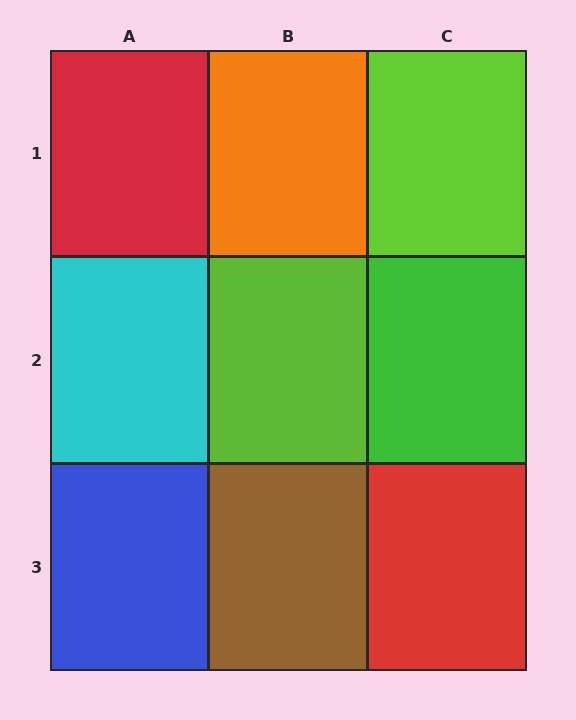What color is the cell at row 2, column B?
Lime.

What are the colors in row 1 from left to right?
Red, orange, lime.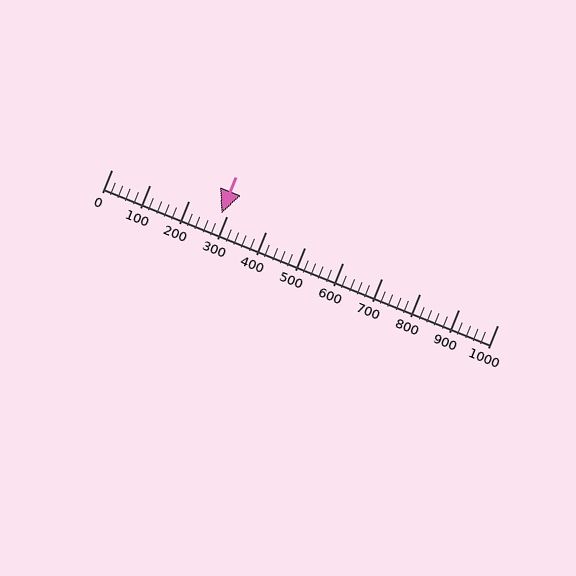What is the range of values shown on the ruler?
The ruler shows values from 0 to 1000.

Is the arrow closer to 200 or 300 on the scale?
The arrow is closer to 300.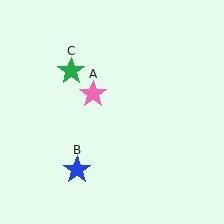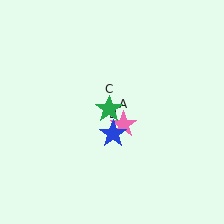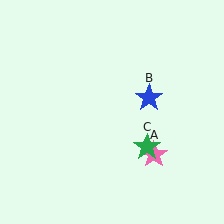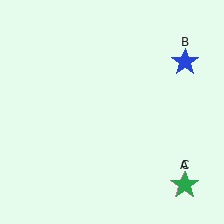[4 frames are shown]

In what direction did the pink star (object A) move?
The pink star (object A) moved down and to the right.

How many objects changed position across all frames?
3 objects changed position: pink star (object A), blue star (object B), green star (object C).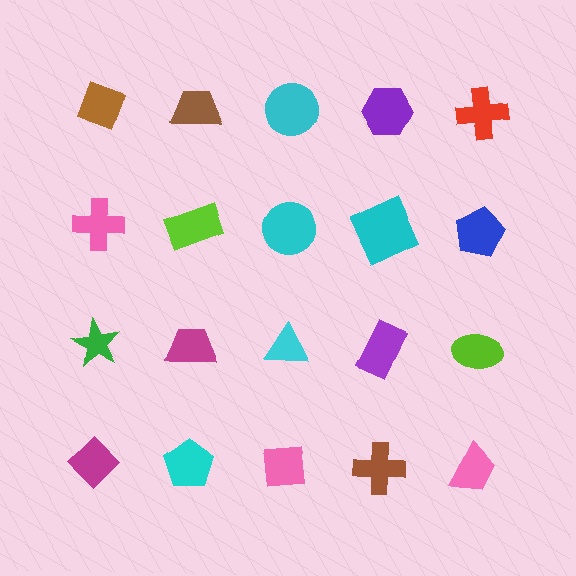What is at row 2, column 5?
A blue pentagon.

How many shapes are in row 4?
5 shapes.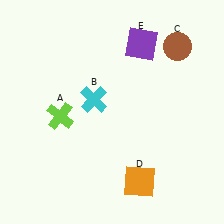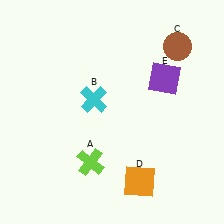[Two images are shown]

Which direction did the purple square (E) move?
The purple square (E) moved down.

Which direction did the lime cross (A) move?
The lime cross (A) moved down.